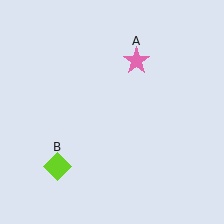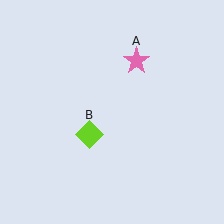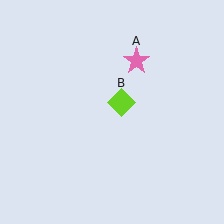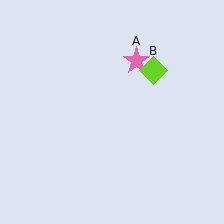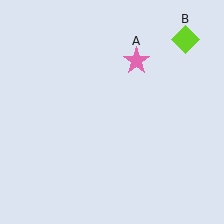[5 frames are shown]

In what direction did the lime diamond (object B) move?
The lime diamond (object B) moved up and to the right.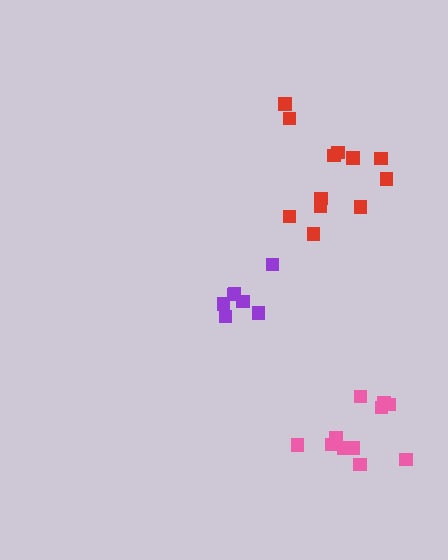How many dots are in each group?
Group 1: 12 dots, Group 2: 12 dots, Group 3: 7 dots (31 total).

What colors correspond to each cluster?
The clusters are colored: red, pink, purple.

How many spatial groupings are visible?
There are 3 spatial groupings.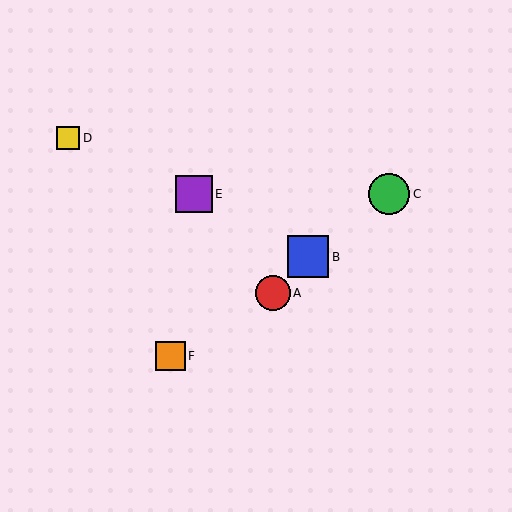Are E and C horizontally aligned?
Yes, both are at y≈194.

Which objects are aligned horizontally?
Objects C, E are aligned horizontally.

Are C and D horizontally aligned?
No, C is at y≈194 and D is at y≈138.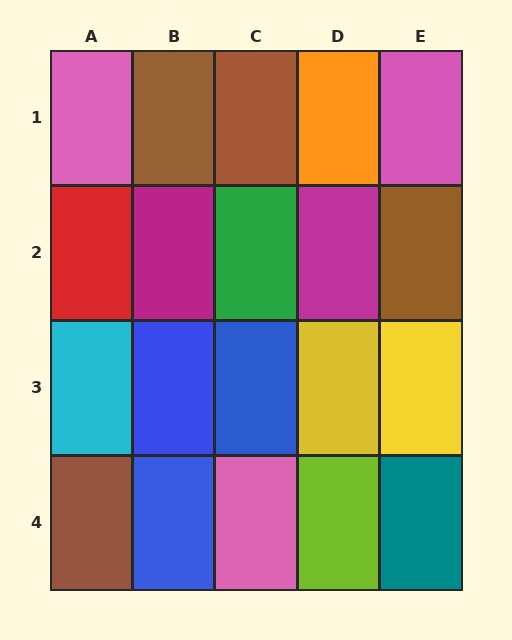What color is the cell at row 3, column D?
Yellow.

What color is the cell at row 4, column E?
Teal.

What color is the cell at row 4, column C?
Pink.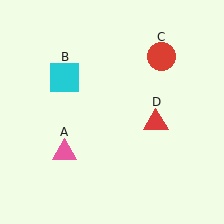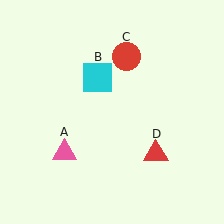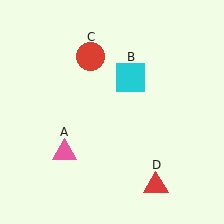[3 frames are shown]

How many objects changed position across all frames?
3 objects changed position: cyan square (object B), red circle (object C), red triangle (object D).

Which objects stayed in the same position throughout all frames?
Pink triangle (object A) remained stationary.